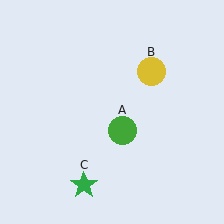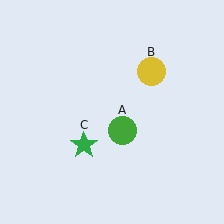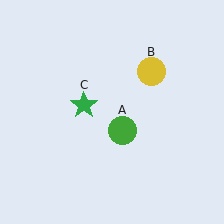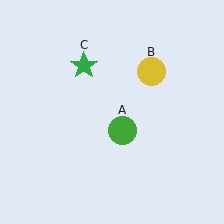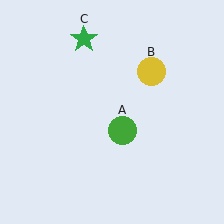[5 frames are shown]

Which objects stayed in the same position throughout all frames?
Green circle (object A) and yellow circle (object B) remained stationary.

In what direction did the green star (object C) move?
The green star (object C) moved up.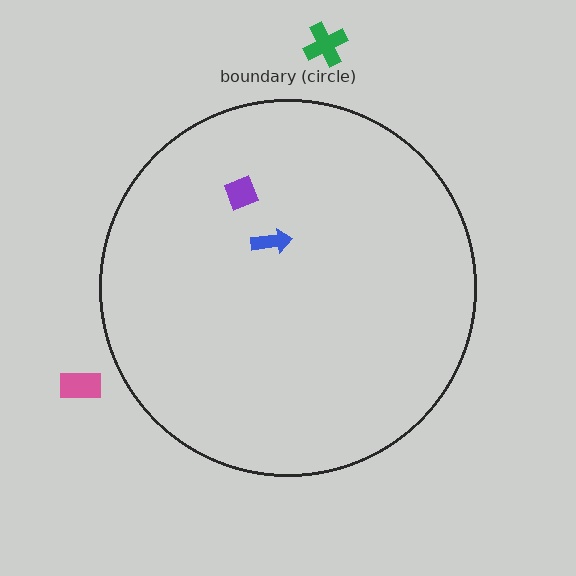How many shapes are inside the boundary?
2 inside, 2 outside.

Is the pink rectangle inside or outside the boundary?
Outside.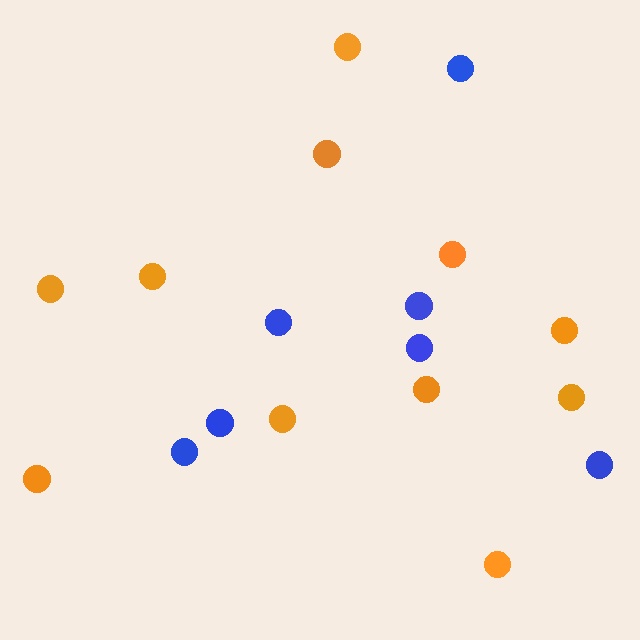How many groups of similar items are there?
There are 2 groups: one group of orange circles (11) and one group of blue circles (7).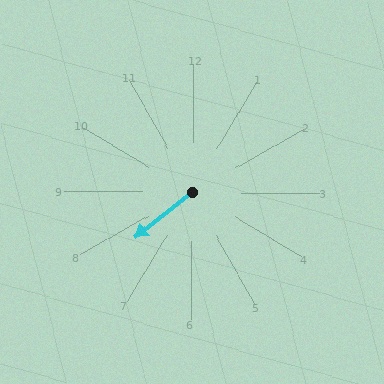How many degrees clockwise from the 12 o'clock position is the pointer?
Approximately 231 degrees.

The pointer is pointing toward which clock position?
Roughly 8 o'clock.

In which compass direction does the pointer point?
Southwest.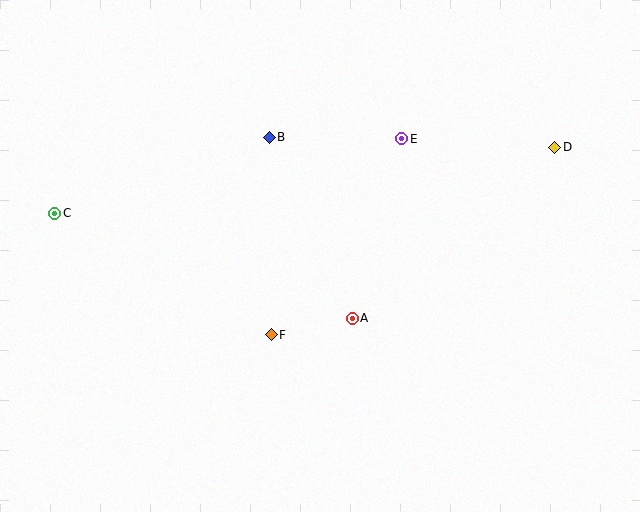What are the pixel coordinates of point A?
Point A is at (352, 318).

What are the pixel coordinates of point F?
Point F is at (271, 335).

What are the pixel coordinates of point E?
Point E is at (402, 139).